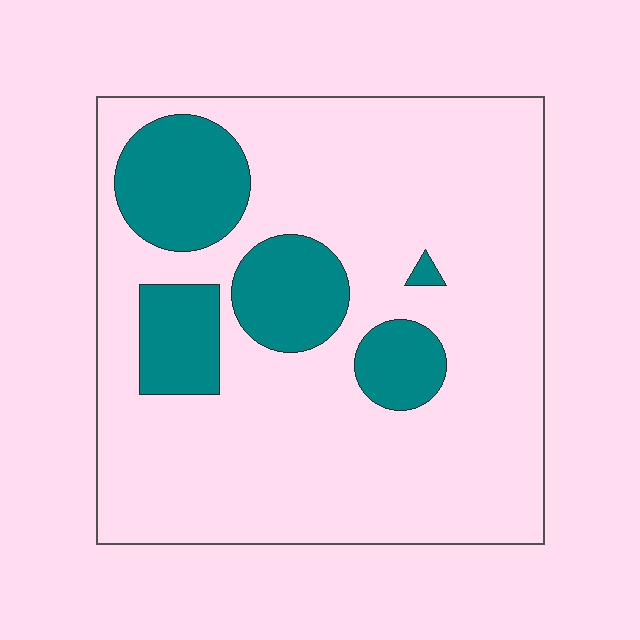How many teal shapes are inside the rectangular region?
5.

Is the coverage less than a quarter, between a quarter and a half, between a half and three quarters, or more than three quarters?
Less than a quarter.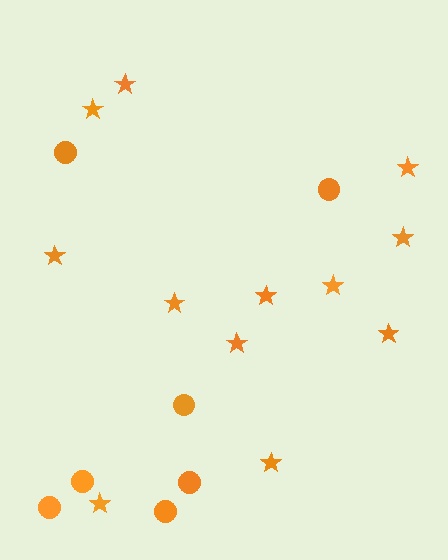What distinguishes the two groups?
There are 2 groups: one group of stars (12) and one group of circles (7).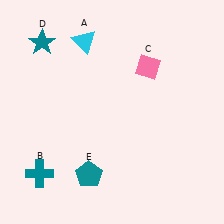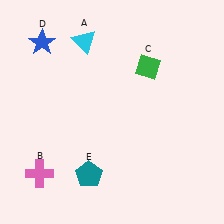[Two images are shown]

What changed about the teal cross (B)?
In Image 1, B is teal. In Image 2, it changed to pink.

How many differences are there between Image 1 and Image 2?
There are 3 differences between the two images.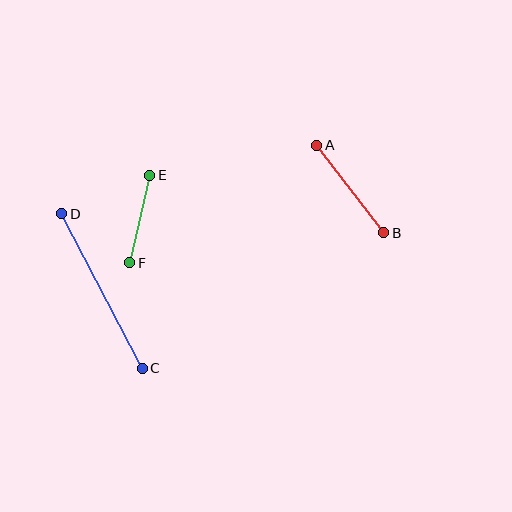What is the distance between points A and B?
The distance is approximately 111 pixels.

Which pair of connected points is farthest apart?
Points C and D are farthest apart.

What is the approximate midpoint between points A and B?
The midpoint is at approximately (350, 189) pixels.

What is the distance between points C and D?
The distance is approximately 174 pixels.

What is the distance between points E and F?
The distance is approximately 89 pixels.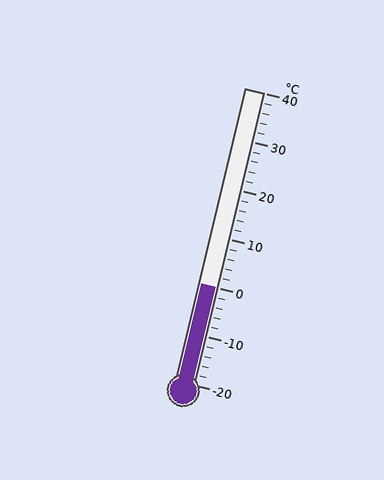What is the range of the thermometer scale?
The thermometer scale ranges from -20°C to 40°C.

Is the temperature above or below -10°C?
The temperature is above -10°C.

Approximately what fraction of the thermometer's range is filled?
The thermometer is filled to approximately 35% of its range.